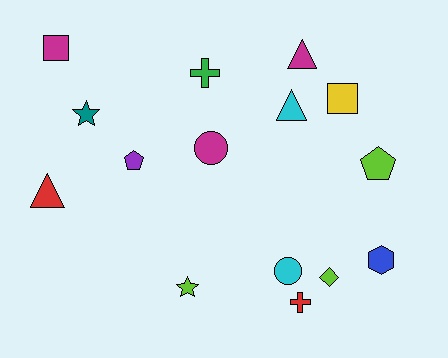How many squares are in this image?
There are 2 squares.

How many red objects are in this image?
There are 2 red objects.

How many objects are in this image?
There are 15 objects.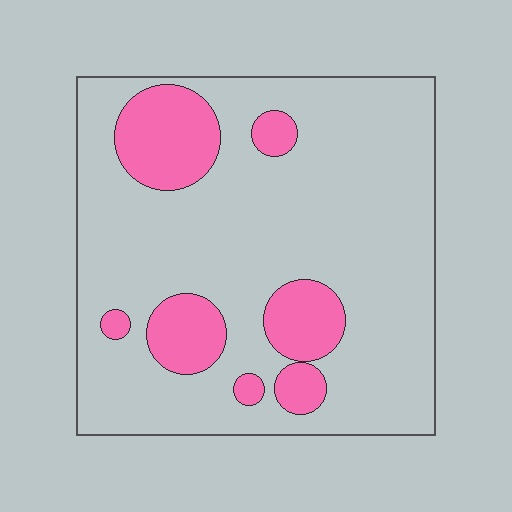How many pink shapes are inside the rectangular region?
7.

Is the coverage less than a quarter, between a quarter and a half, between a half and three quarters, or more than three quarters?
Less than a quarter.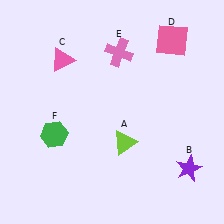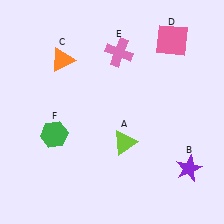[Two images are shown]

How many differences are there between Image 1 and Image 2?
There is 1 difference between the two images.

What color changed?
The triangle (C) changed from pink in Image 1 to orange in Image 2.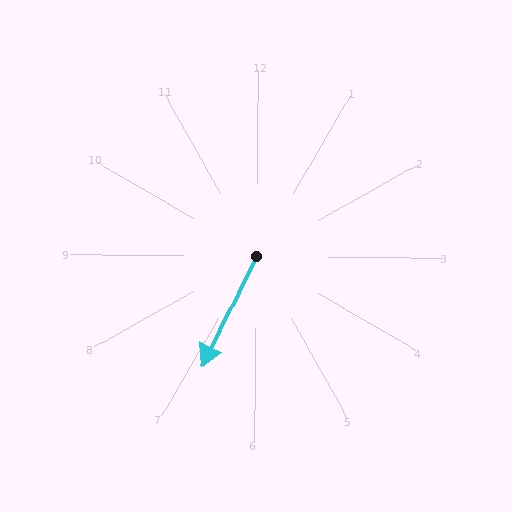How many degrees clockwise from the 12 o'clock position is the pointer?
Approximately 206 degrees.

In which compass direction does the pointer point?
Southwest.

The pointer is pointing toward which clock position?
Roughly 7 o'clock.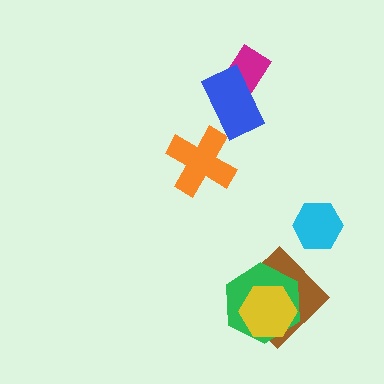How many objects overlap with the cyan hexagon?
0 objects overlap with the cyan hexagon.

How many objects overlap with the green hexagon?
2 objects overlap with the green hexagon.